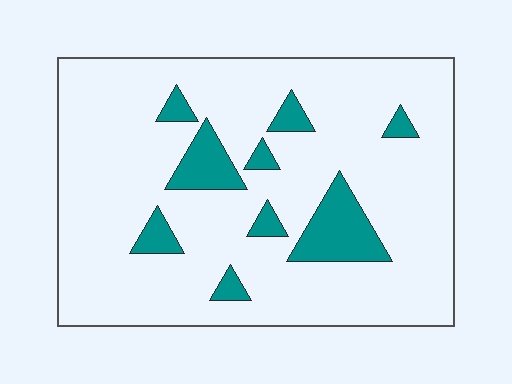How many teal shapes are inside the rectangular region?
9.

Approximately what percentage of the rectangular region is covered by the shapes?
Approximately 15%.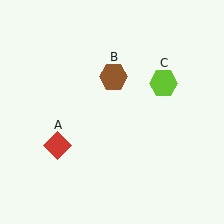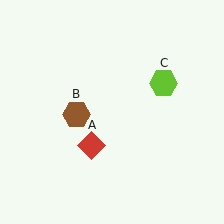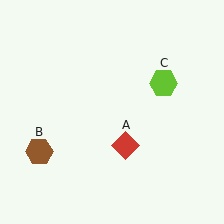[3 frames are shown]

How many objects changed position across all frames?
2 objects changed position: red diamond (object A), brown hexagon (object B).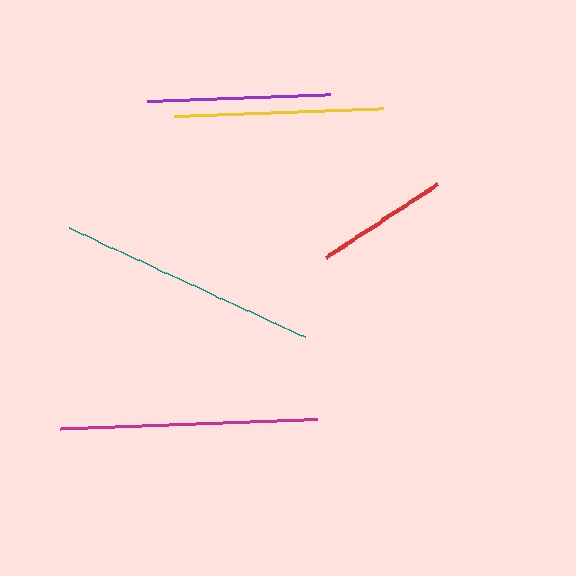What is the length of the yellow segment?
The yellow segment is approximately 210 pixels long.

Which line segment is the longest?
The teal line is the longest at approximately 260 pixels.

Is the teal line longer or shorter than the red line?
The teal line is longer than the red line.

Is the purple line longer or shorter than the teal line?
The teal line is longer than the purple line.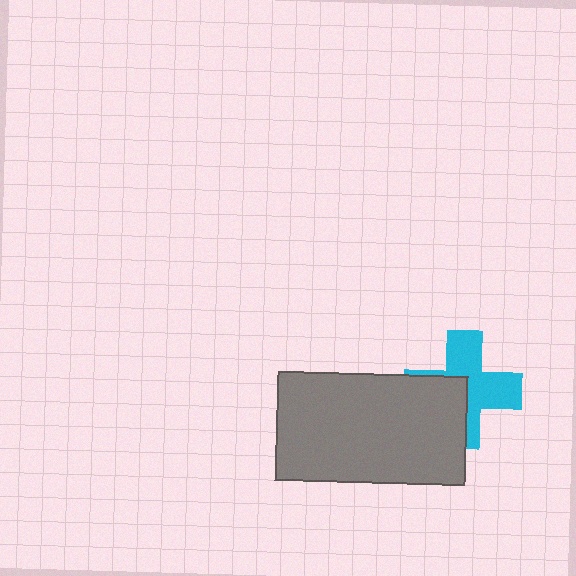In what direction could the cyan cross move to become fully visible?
The cyan cross could move toward the upper-right. That would shift it out from behind the gray rectangle entirely.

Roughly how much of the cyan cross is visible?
About half of it is visible (roughly 59%).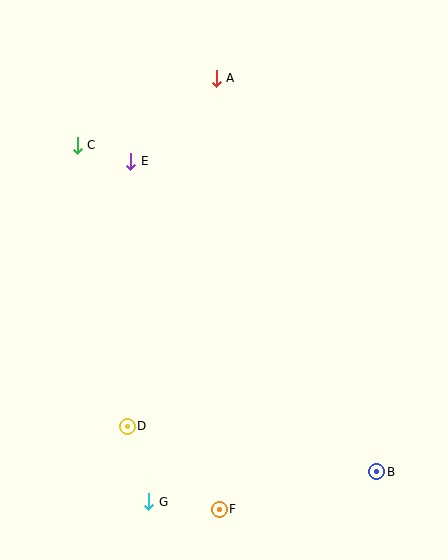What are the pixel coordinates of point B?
Point B is at (377, 472).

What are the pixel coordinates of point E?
Point E is at (131, 161).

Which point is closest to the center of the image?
Point E at (131, 161) is closest to the center.